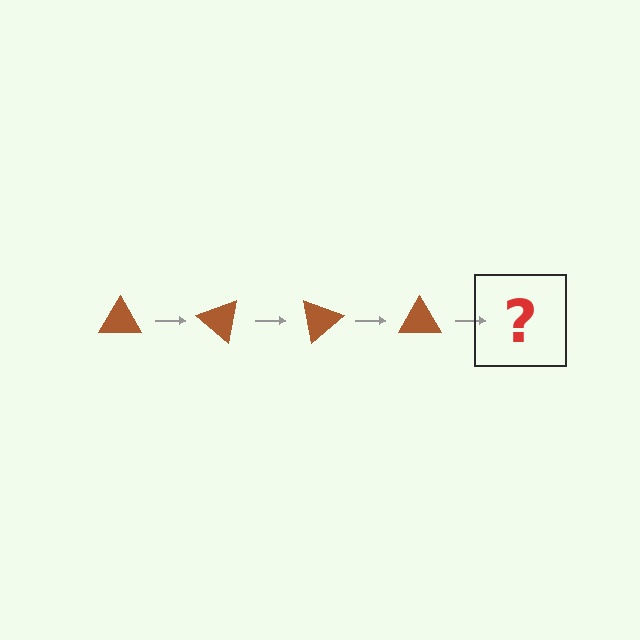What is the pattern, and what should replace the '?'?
The pattern is that the triangle rotates 40 degrees each step. The '?' should be a brown triangle rotated 160 degrees.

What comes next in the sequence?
The next element should be a brown triangle rotated 160 degrees.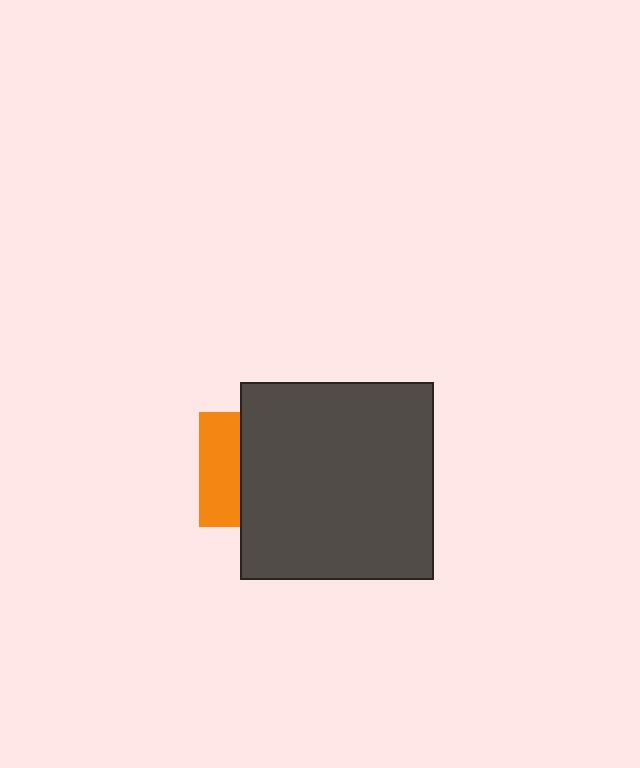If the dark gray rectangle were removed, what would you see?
You would see the complete orange square.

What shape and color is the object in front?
The object in front is a dark gray rectangle.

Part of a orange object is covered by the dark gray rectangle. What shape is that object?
It is a square.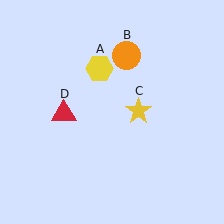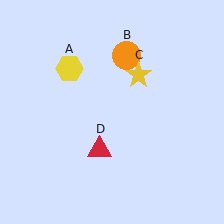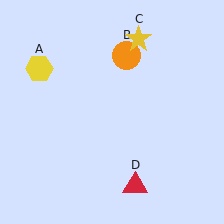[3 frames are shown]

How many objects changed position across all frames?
3 objects changed position: yellow hexagon (object A), yellow star (object C), red triangle (object D).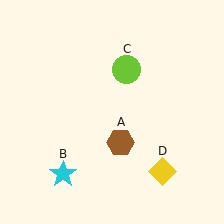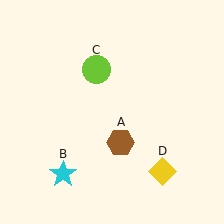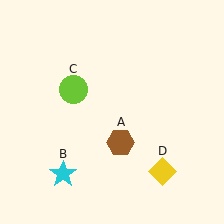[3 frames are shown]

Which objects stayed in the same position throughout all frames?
Brown hexagon (object A) and cyan star (object B) and yellow diamond (object D) remained stationary.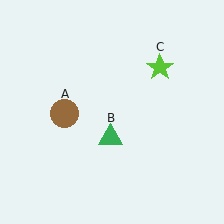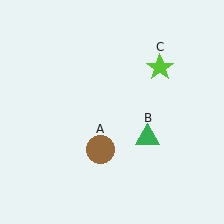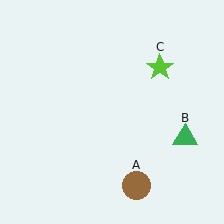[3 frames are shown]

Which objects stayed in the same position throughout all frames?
Lime star (object C) remained stationary.